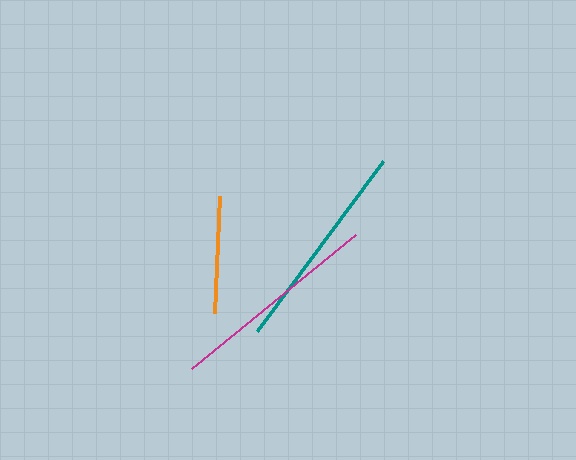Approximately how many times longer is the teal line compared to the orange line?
The teal line is approximately 1.8 times the length of the orange line.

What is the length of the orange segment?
The orange segment is approximately 118 pixels long.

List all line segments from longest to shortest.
From longest to shortest: magenta, teal, orange.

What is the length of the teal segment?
The teal segment is approximately 212 pixels long.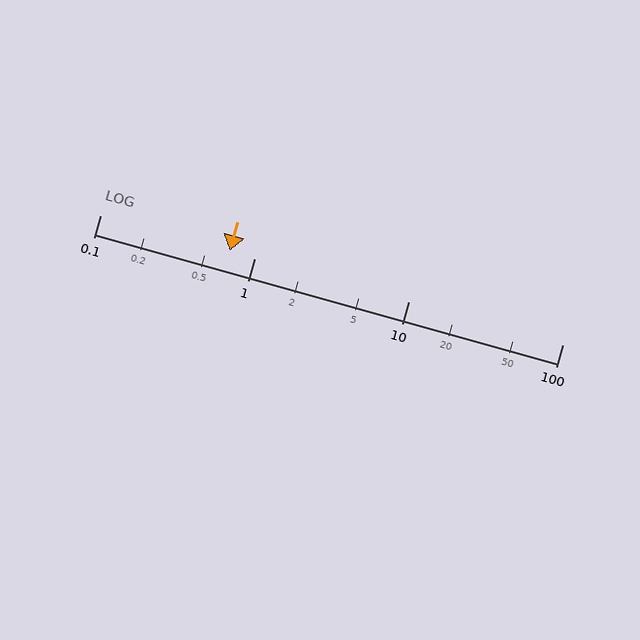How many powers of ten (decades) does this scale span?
The scale spans 3 decades, from 0.1 to 100.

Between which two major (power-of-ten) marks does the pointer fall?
The pointer is between 0.1 and 1.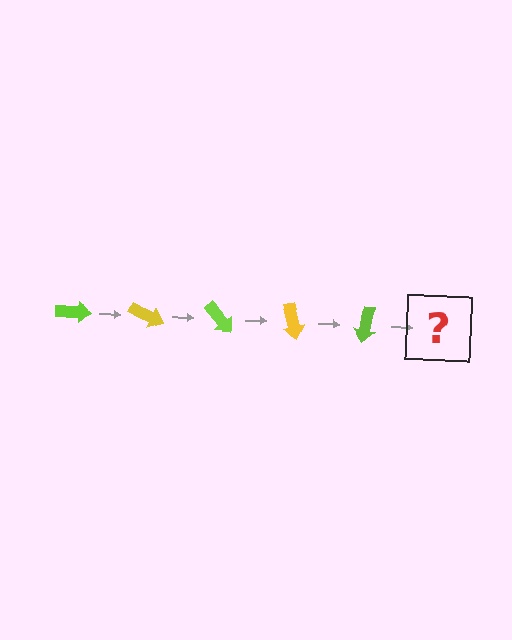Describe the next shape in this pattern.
It should be a yellow arrow, rotated 125 degrees from the start.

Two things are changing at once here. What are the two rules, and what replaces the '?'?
The two rules are that it rotates 25 degrees each step and the color cycles through lime and yellow. The '?' should be a yellow arrow, rotated 125 degrees from the start.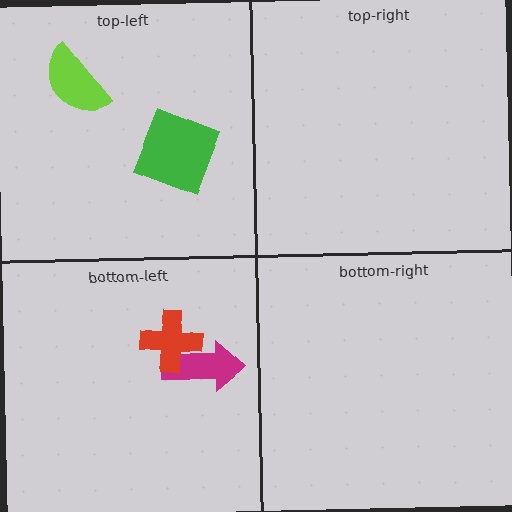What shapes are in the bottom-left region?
The magenta arrow, the red cross.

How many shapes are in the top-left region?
2.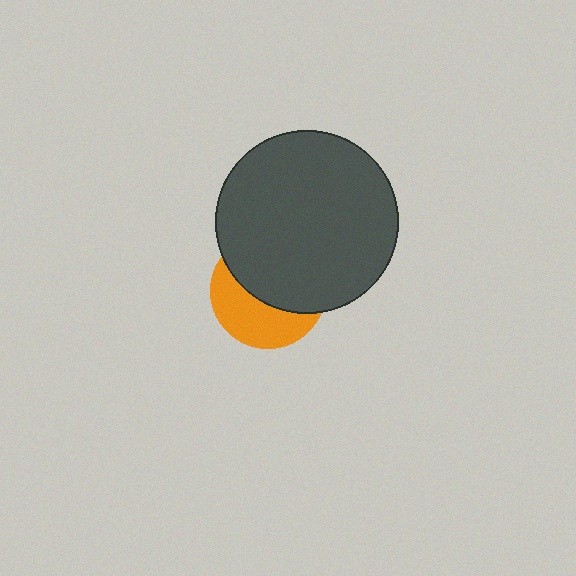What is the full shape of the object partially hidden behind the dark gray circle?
The partially hidden object is an orange circle.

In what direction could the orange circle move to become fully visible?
The orange circle could move down. That would shift it out from behind the dark gray circle entirely.